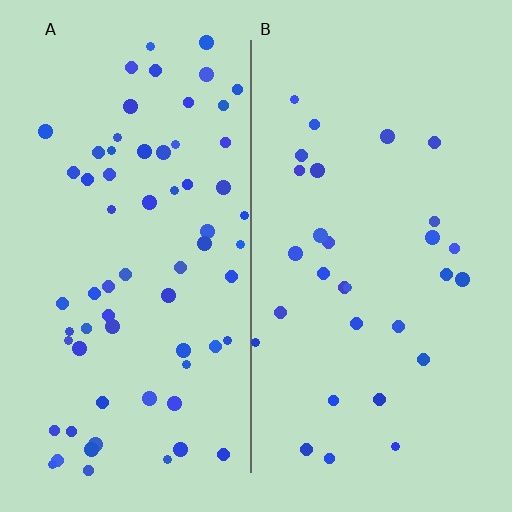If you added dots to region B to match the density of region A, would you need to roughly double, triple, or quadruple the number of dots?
Approximately double.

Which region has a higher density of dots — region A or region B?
A (the left).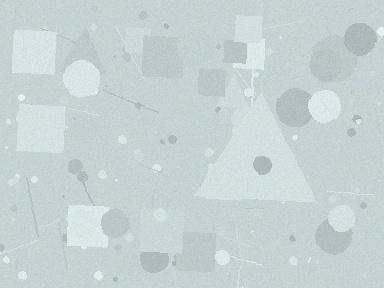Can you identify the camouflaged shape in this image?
The camouflaged shape is a triangle.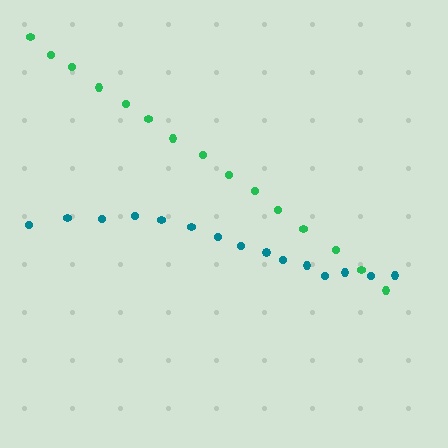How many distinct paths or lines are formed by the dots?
There are 2 distinct paths.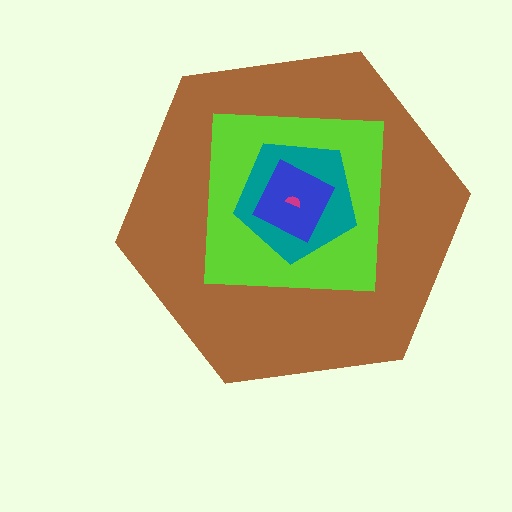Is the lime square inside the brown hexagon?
Yes.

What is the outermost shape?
The brown hexagon.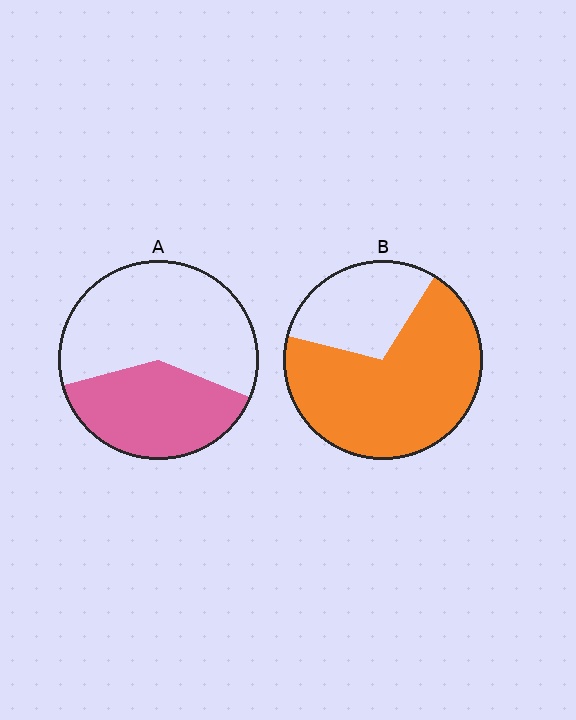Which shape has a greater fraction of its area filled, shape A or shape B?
Shape B.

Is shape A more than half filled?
No.